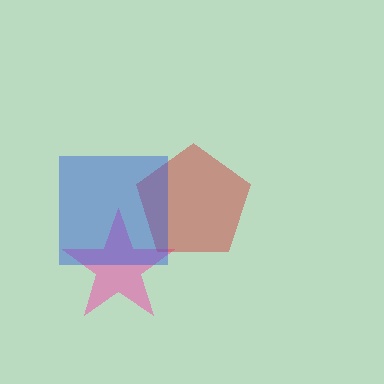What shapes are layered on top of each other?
The layered shapes are: a pink star, a red pentagon, a blue square.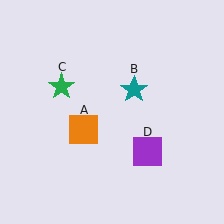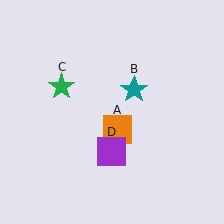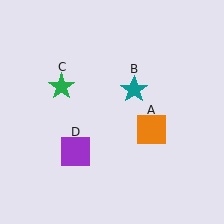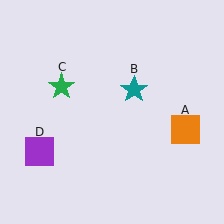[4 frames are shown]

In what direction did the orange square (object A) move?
The orange square (object A) moved right.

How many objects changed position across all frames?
2 objects changed position: orange square (object A), purple square (object D).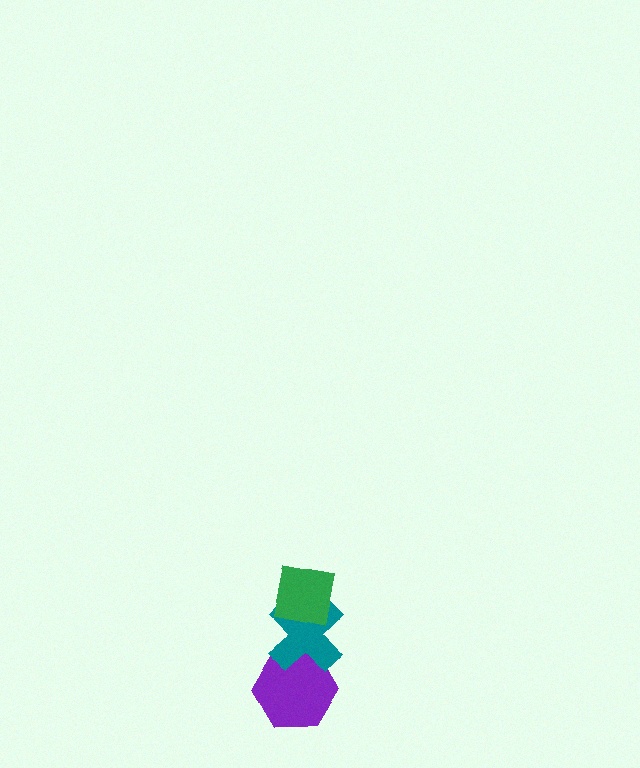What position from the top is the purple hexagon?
The purple hexagon is 3rd from the top.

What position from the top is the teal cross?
The teal cross is 2nd from the top.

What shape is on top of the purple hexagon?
The teal cross is on top of the purple hexagon.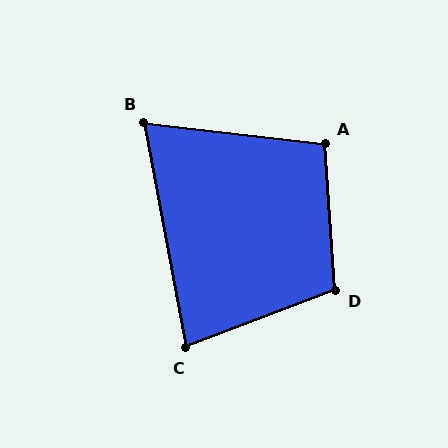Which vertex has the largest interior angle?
D, at approximately 107 degrees.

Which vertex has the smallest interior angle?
B, at approximately 73 degrees.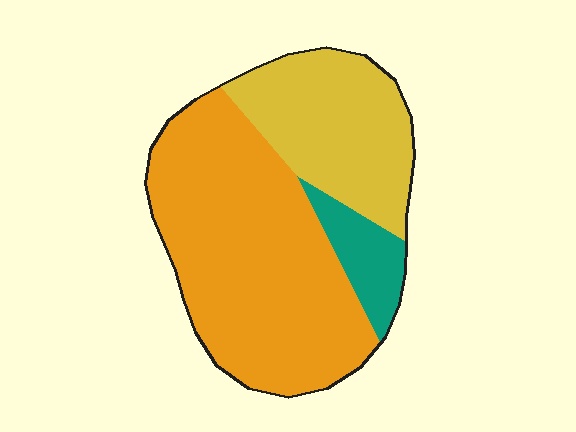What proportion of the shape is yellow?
Yellow takes up about one third (1/3) of the shape.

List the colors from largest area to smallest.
From largest to smallest: orange, yellow, teal.